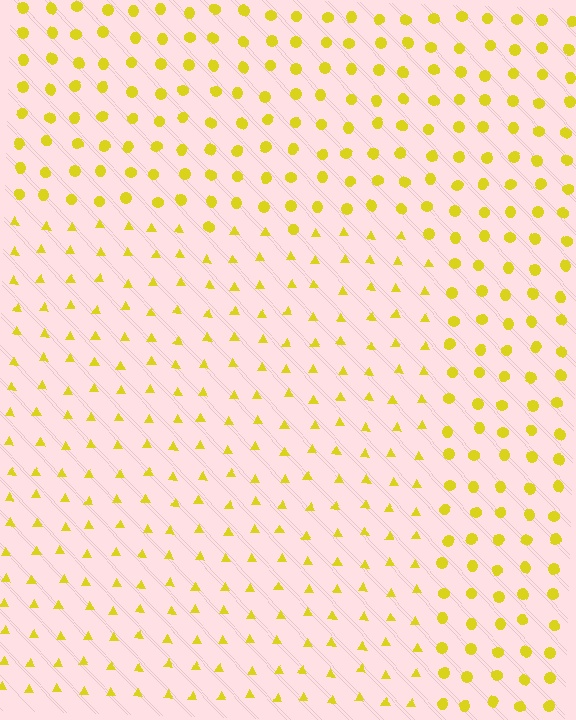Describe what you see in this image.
The image is filled with small yellow elements arranged in a uniform grid. A rectangle-shaped region contains triangles, while the surrounding area contains circles. The boundary is defined purely by the change in element shape.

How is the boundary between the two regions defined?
The boundary is defined by a change in element shape: triangles inside vs. circles outside. All elements share the same color and spacing.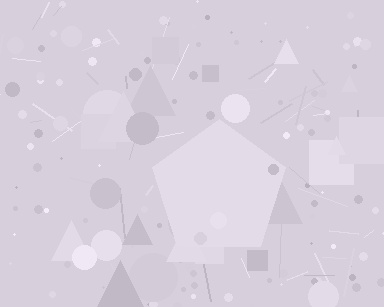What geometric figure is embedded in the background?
A pentagon is embedded in the background.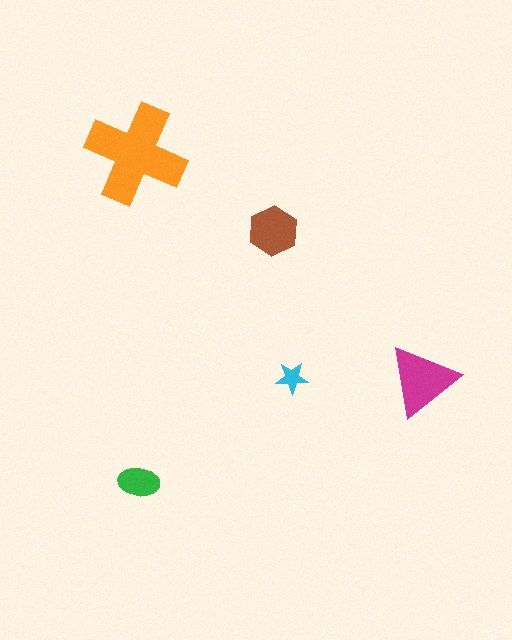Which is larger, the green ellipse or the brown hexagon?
The brown hexagon.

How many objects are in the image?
There are 5 objects in the image.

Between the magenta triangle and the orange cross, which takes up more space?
The orange cross.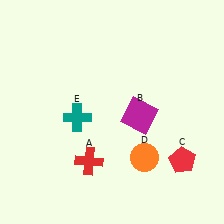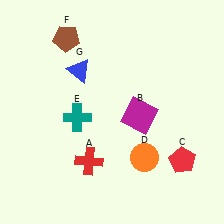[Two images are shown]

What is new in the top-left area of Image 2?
A blue triangle (G) was added in the top-left area of Image 2.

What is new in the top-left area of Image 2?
A brown pentagon (F) was added in the top-left area of Image 2.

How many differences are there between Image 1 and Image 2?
There are 2 differences between the two images.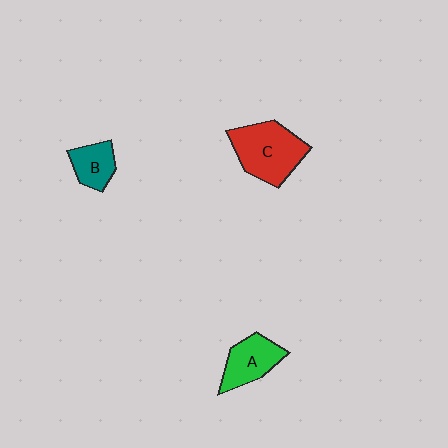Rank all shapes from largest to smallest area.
From largest to smallest: C (red), A (green), B (teal).